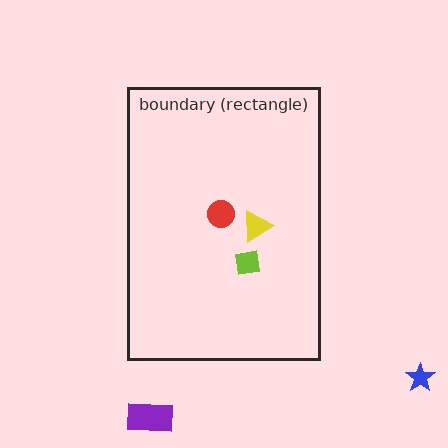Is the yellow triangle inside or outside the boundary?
Inside.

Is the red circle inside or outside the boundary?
Inside.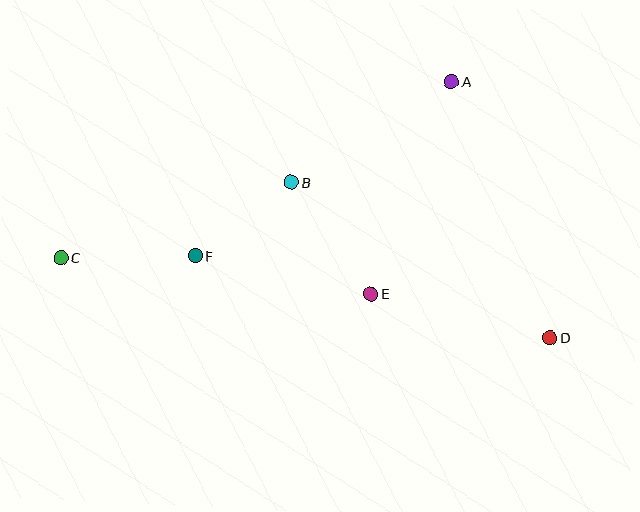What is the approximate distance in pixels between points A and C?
The distance between A and C is approximately 428 pixels.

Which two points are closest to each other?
Points B and F are closest to each other.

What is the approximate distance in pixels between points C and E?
The distance between C and E is approximately 312 pixels.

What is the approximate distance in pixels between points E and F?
The distance between E and F is approximately 180 pixels.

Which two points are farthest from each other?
Points C and D are farthest from each other.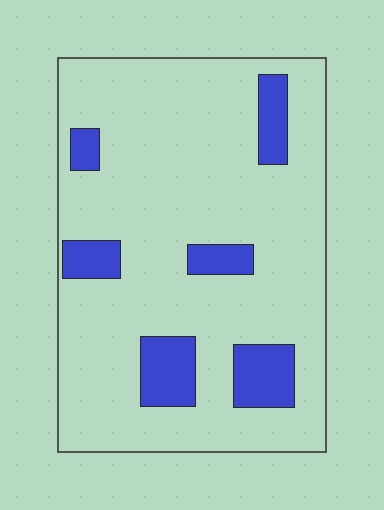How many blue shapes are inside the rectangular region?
6.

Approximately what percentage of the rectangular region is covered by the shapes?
Approximately 15%.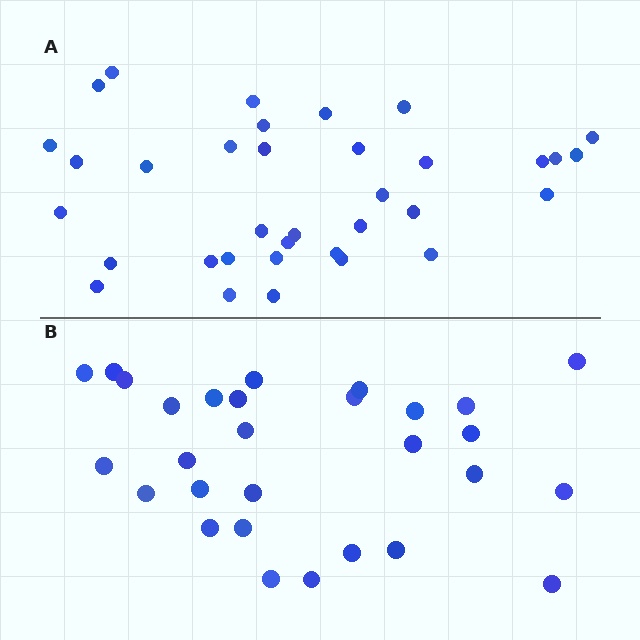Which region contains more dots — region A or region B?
Region A (the top region) has more dots.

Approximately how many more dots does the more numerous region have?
Region A has about 6 more dots than region B.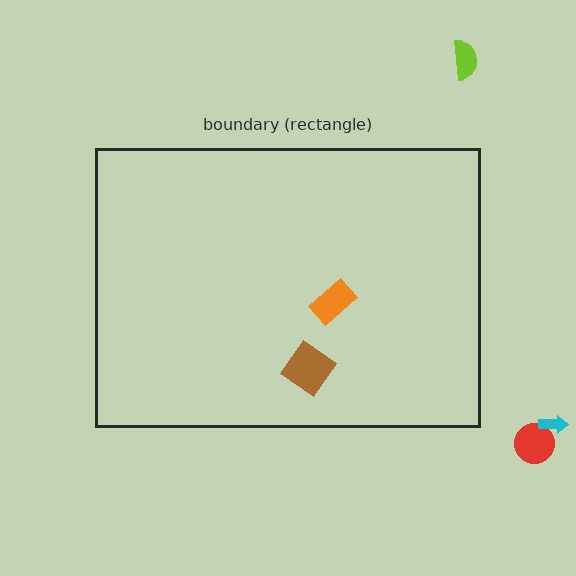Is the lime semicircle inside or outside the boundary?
Outside.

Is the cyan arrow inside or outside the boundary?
Outside.